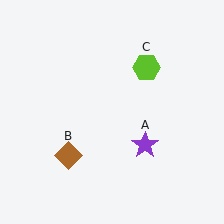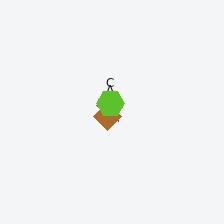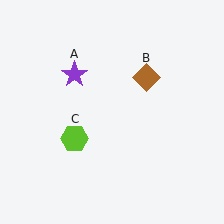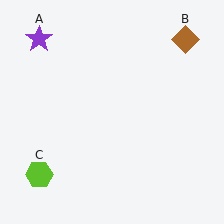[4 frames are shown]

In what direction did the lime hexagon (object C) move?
The lime hexagon (object C) moved down and to the left.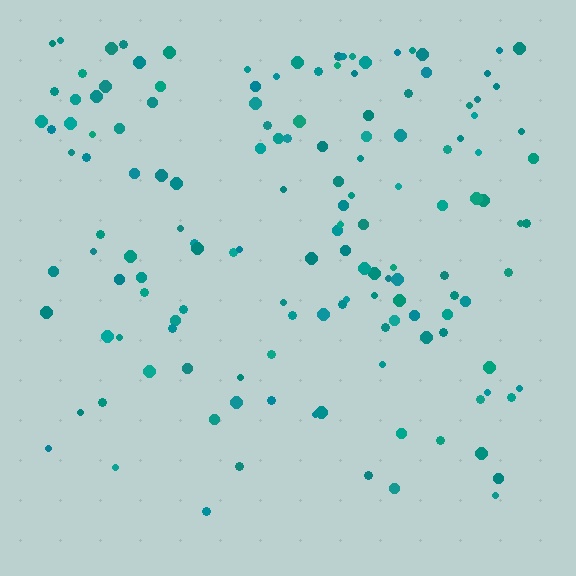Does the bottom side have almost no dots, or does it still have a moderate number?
Still a moderate number, just noticeably fewer than the top.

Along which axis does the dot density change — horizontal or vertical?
Vertical.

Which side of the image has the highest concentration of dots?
The top.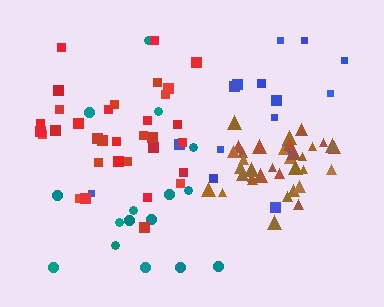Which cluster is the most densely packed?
Brown.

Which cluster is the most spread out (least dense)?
Blue.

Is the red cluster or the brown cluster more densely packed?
Brown.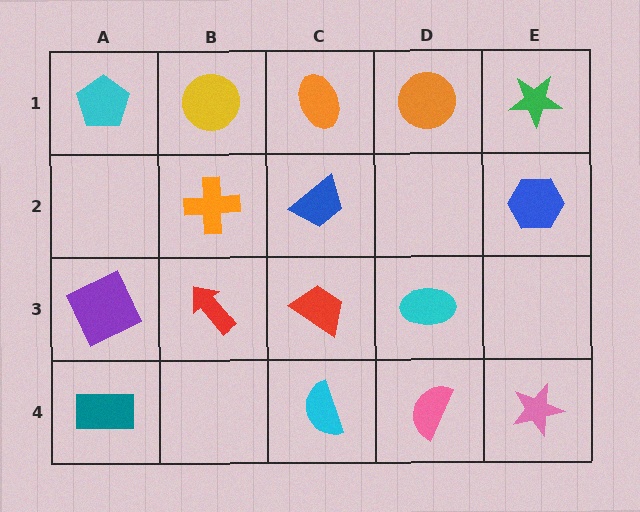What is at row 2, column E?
A blue hexagon.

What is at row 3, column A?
A purple square.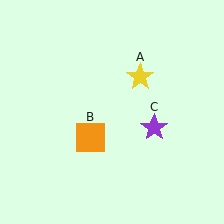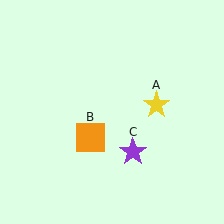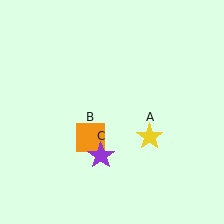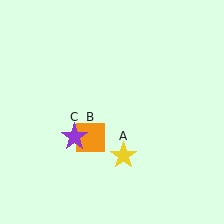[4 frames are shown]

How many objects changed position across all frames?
2 objects changed position: yellow star (object A), purple star (object C).